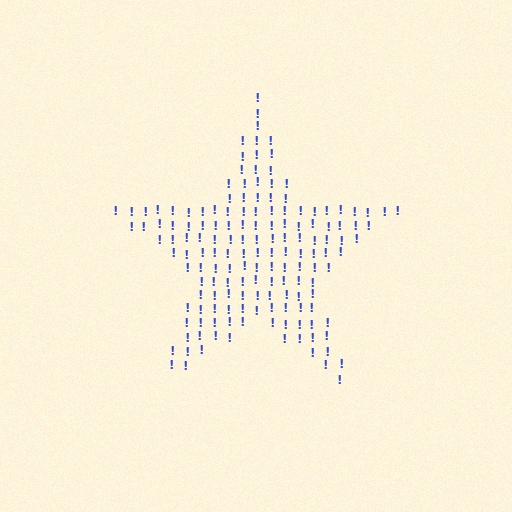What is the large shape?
The large shape is a star.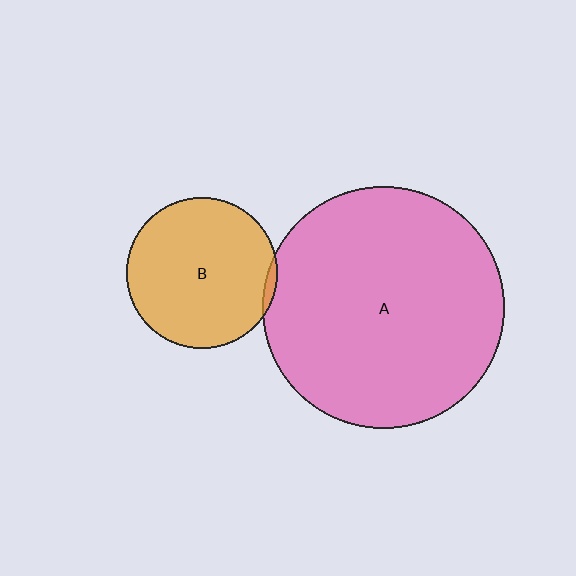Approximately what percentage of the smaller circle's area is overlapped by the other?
Approximately 5%.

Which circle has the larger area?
Circle A (pink).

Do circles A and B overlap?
Yes.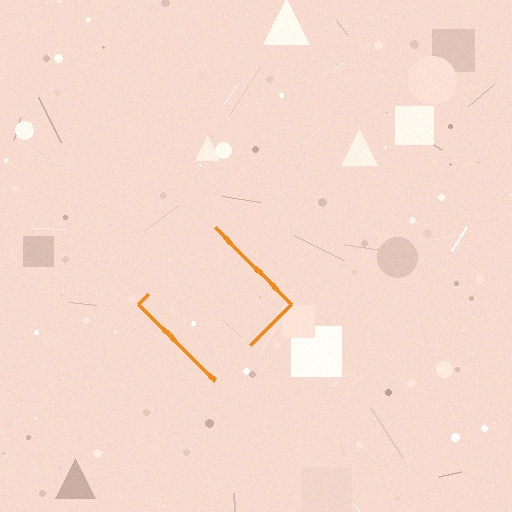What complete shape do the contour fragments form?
The contour fragments form a diamond.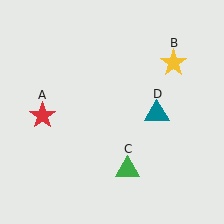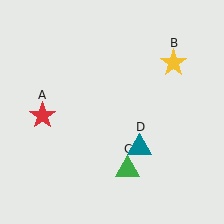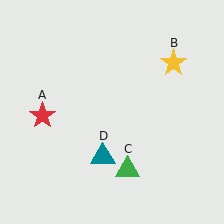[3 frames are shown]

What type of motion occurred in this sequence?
The teal triangle (object D) rotated clockwise around the center of the scene.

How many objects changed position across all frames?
1 object changed position: teal triangle (object D).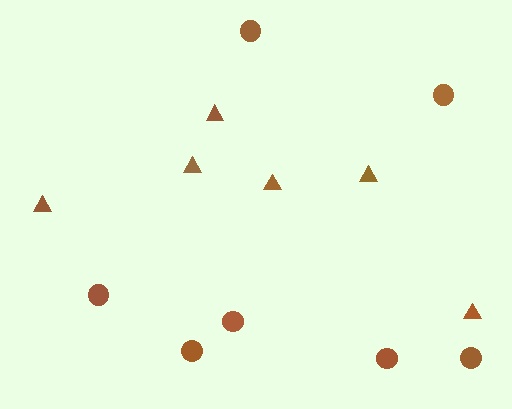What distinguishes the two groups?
There are 2 groups: one group of circles (7) and one group of triangles (6).